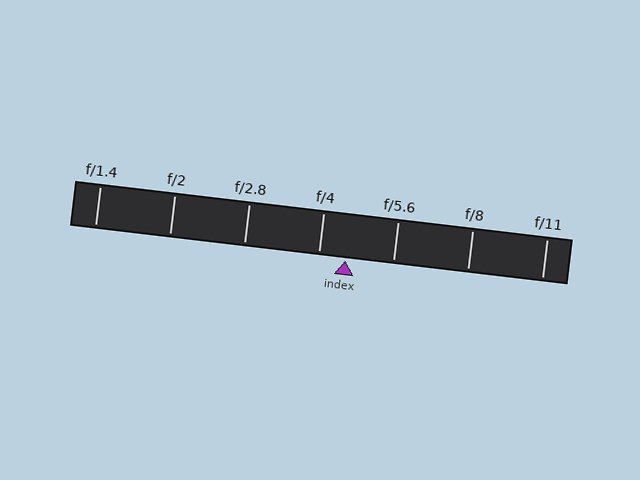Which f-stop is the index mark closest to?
The index mark is closest to f/4.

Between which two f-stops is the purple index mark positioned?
The index mark is between f/4 and f/5.6.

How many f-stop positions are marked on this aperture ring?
There are 7 f-stop positions marked.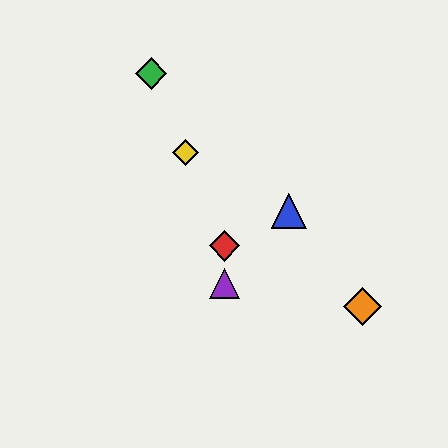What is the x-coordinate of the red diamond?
The red diamond is at x≈224.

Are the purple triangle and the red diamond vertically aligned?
Yes, both are at x≈224.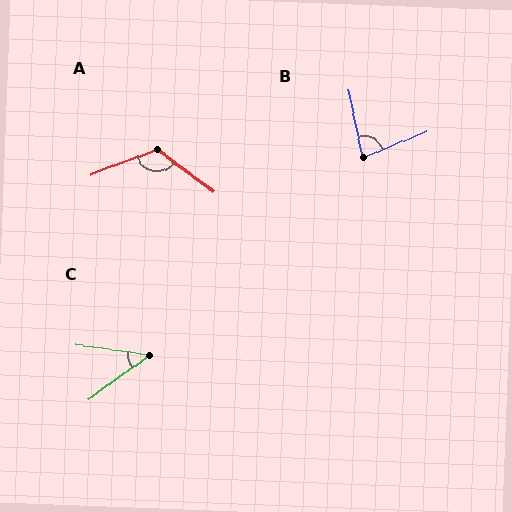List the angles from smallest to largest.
C (44°), B (80°), A (123°).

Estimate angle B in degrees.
Approximately 80 degrees.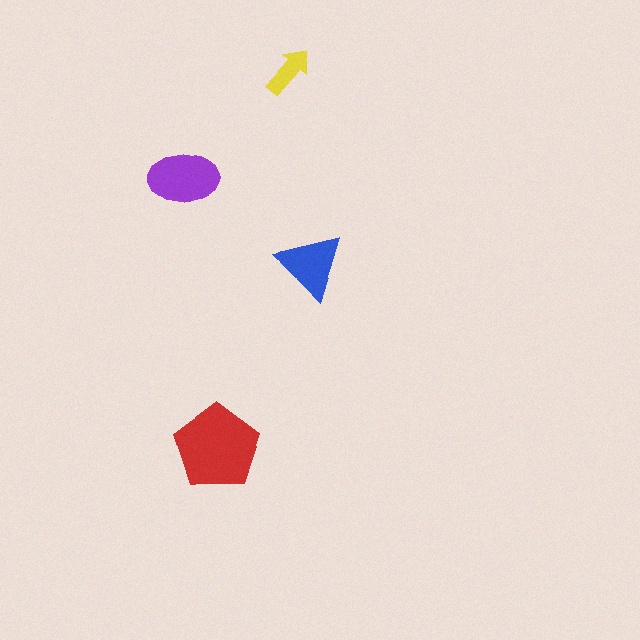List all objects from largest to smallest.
The red pentagon, the purple ellipse, the blue triangle, the yellow arrow.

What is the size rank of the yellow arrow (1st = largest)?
4th.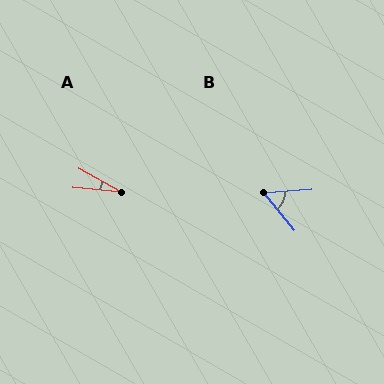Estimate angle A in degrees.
Approximately 24 degrees.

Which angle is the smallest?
A, at approximately 24 degrees.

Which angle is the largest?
B, at approximately 55 degrees.